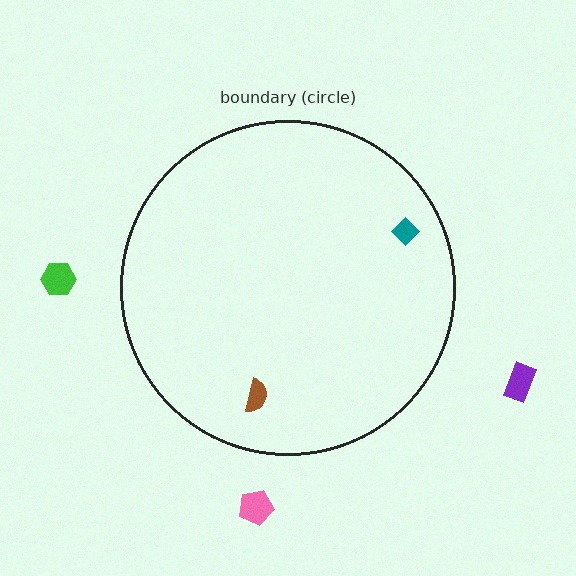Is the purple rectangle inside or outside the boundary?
Outside.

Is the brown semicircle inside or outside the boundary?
Inside.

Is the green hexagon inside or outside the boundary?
Outside.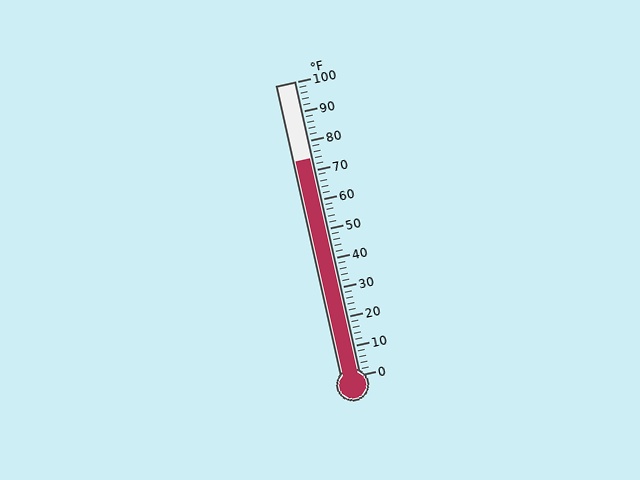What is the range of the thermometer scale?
The thermometer scale ranges from 0°F to 100°F.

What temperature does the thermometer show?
The thermometer shows approximately 74°F.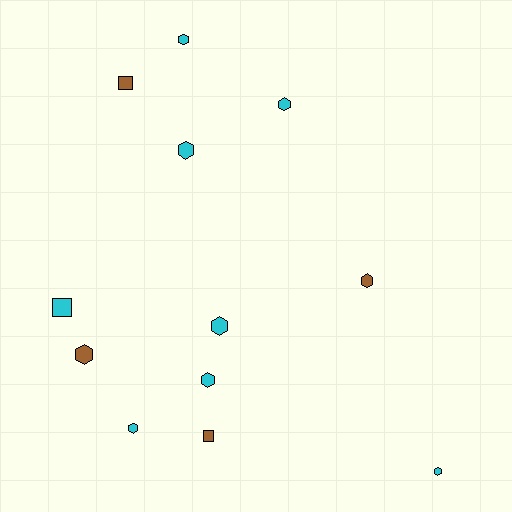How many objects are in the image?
There are 12 objects.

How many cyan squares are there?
There is 1 cyan square.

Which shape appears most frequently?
Hexagon, with 9 objects.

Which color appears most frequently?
Cyan, with 8 objects.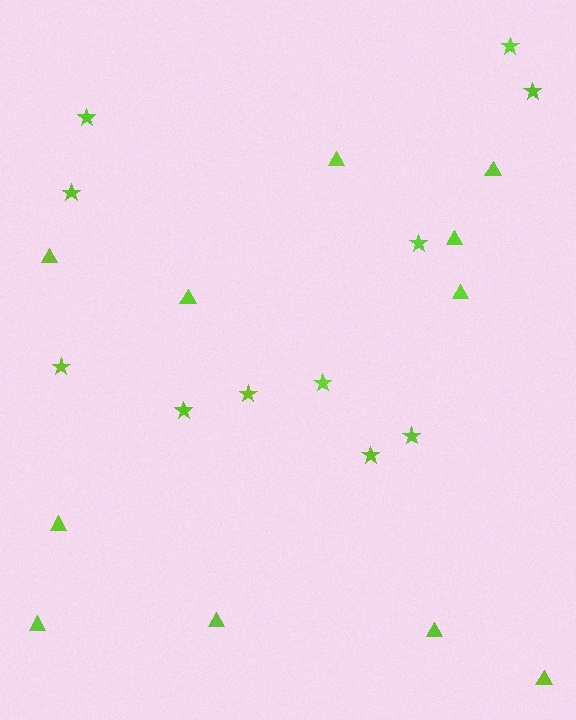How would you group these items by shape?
There are 2 groups: one group of stars (11) and one group of triangles (11).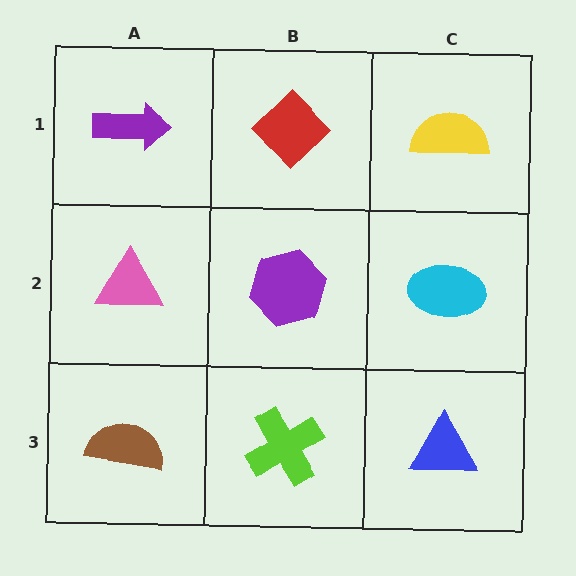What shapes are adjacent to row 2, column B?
A red diamond (row 1, column B), a lime cross (row 3, column B), a pink triangle (row 2, column A), a cyan ellipse (row 2, column C).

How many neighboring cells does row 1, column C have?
2.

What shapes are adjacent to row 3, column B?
A purple hexagon (row 2, column B), a brown semicircle (row 3, column A), a blue triangle (row 3, column C).